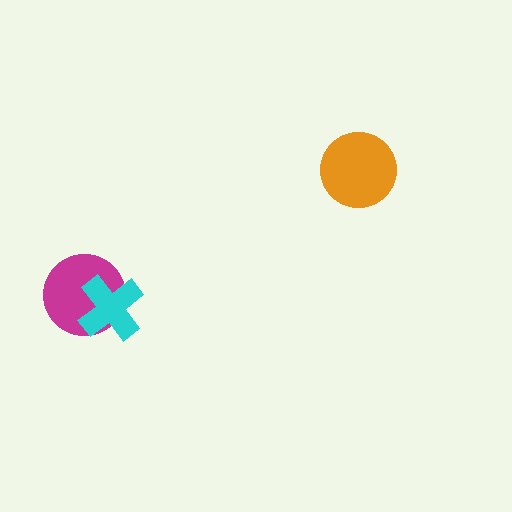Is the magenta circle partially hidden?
Yes, it is partially covered by another shape.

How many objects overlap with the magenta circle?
1 object overlaps with the magenta circle.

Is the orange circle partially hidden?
No, no other shape covers it.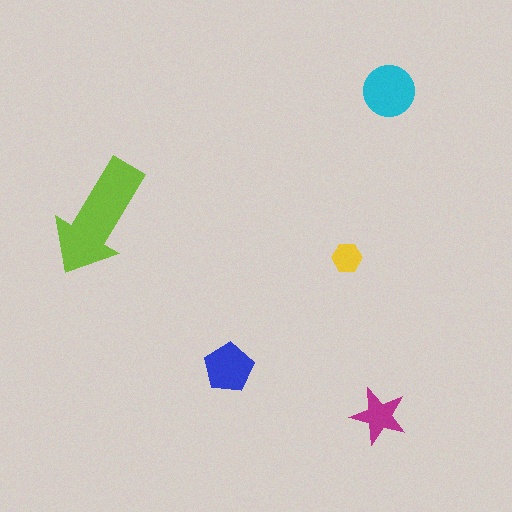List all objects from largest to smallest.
The lime arrow, the cyan circle, the blue pentagon, the magenta star, the yellow hexagon.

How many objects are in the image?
There are 5 objects in the image.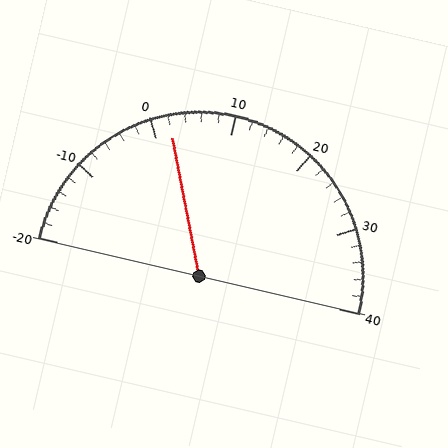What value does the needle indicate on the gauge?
The needle indicates approximately 2.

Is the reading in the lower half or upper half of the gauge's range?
The reading is in the lower half of the range (-20 to 40).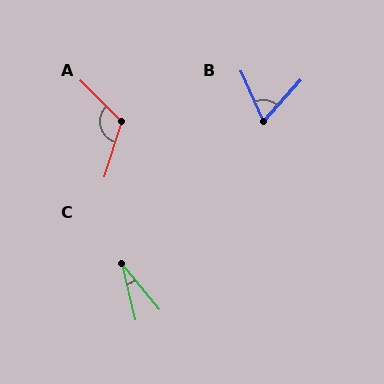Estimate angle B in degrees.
Approximately 66 degrees.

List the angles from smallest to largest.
C (26°), B (66°), A (117°).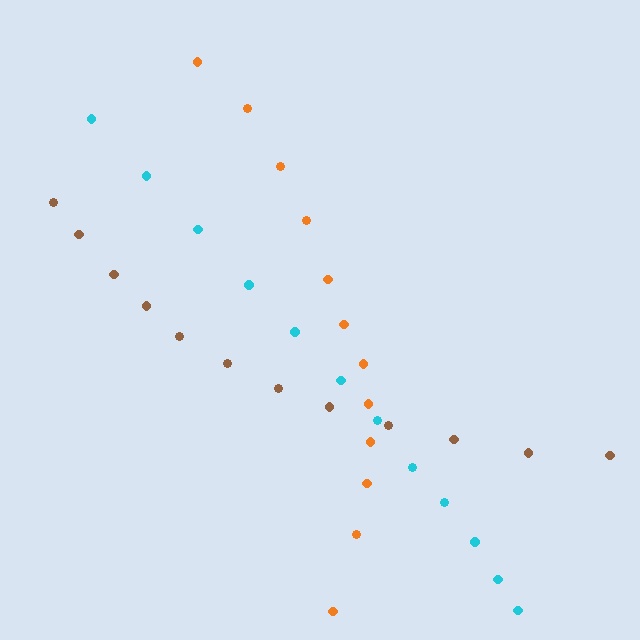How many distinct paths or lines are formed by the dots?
There are 3 distinct paths.